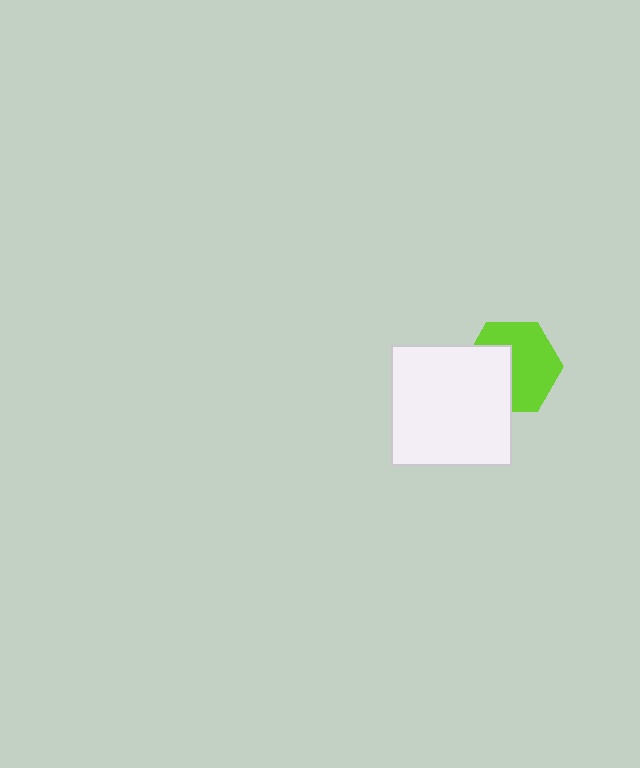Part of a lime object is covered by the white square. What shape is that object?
It is a hexagon.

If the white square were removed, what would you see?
You would see the complete lime hexagon.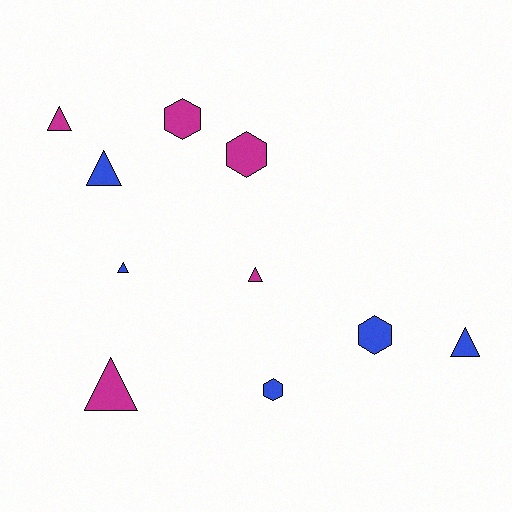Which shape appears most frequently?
Triangle, with 6 objects.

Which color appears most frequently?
Magenta, with 5 objects.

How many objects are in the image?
There are 10 objects.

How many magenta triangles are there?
There are 3 magenta triangles.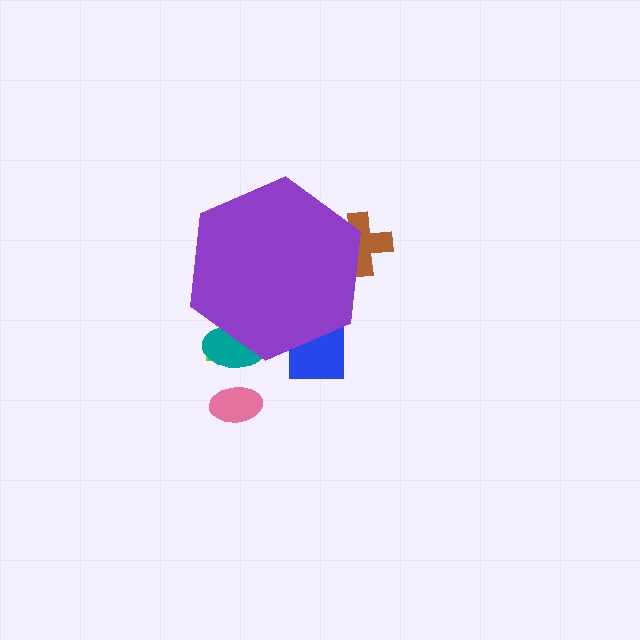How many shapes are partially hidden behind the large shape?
4 shapes are partially hidden.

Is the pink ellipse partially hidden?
No, the pink ellipse is fully visible.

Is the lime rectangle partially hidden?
Yes, the lime rectangle is partially hidden behind the purple hexagon.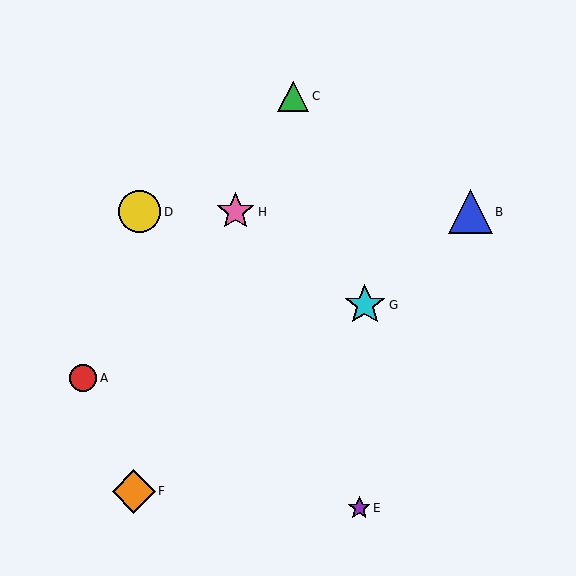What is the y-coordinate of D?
Object D is at y≈212.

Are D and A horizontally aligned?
No, D is at y≈212 and A is at y≈378.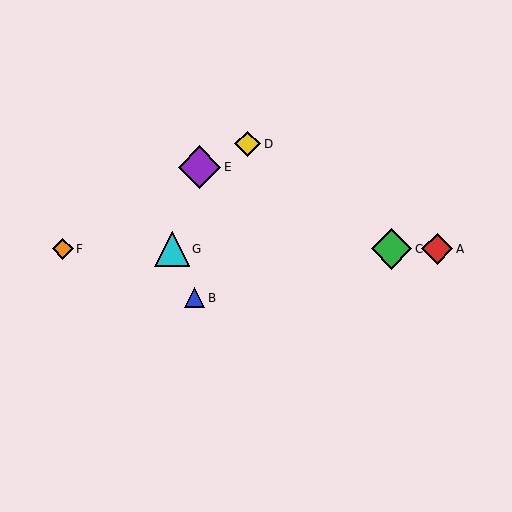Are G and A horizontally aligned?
Yes, both are at y≈249.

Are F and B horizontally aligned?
No, F is at y≈249 and B is at y≈298.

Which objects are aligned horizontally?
Objects A, C, F, G are aligned horizontally.